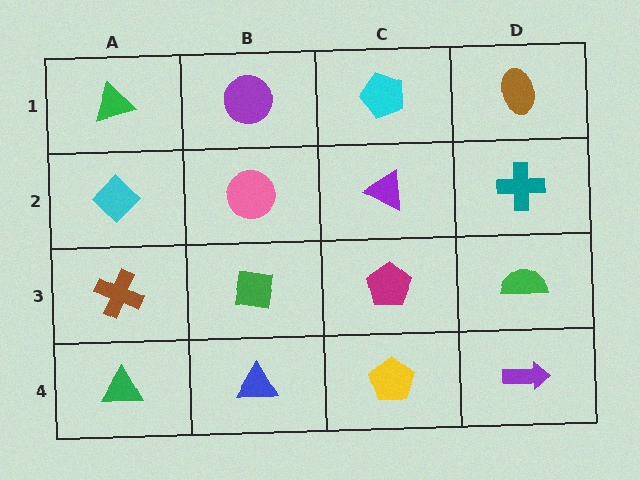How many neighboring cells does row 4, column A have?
2.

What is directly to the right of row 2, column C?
A teal cross.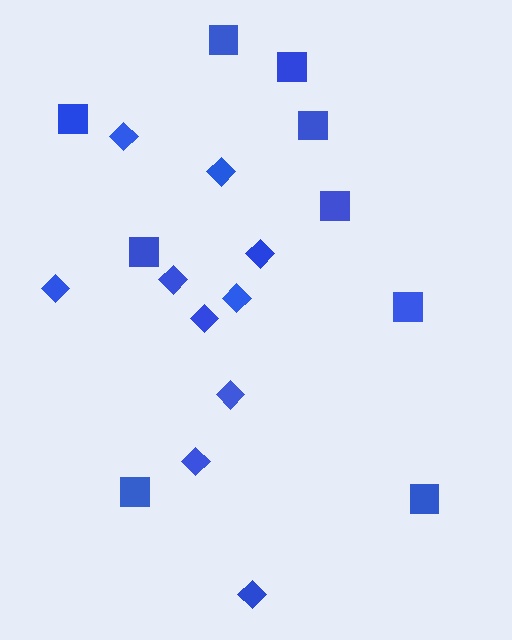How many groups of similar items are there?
There are 2 groups: one group of squares (9) and one group of diamonds (10).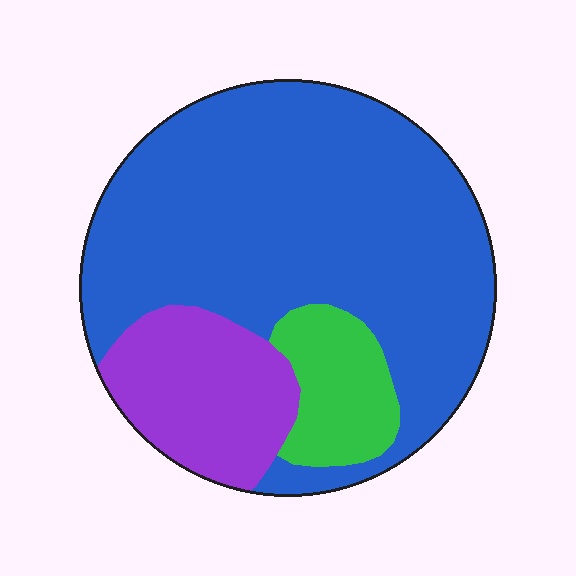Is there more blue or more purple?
Blue.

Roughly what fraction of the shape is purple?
Purple takes up about one fifth (1/5) of the shape.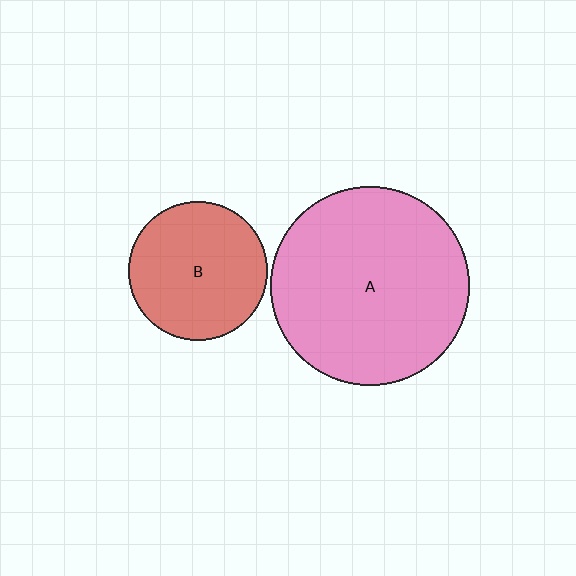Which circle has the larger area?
Circle A (pink).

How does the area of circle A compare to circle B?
Approximately 2.1 times.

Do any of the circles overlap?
No, none of the circles overlap.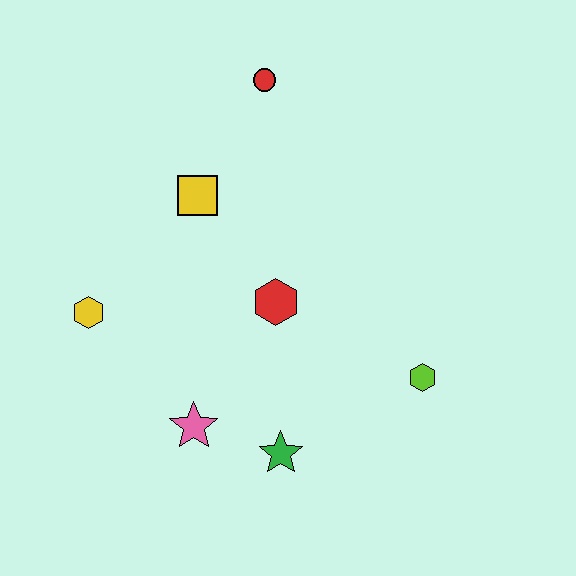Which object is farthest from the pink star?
The red circle is farthest from the pink star.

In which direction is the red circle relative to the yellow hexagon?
The red circle is above the yellow hexagon.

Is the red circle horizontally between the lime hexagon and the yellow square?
Yes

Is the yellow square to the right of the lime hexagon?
No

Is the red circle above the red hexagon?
Yes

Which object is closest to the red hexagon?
The yellow square is closest to the red hexagon.